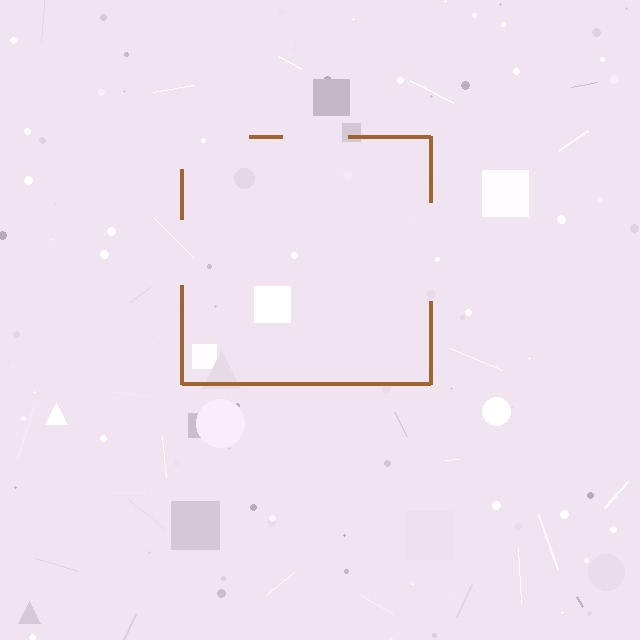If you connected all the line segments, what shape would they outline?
They would outline a square.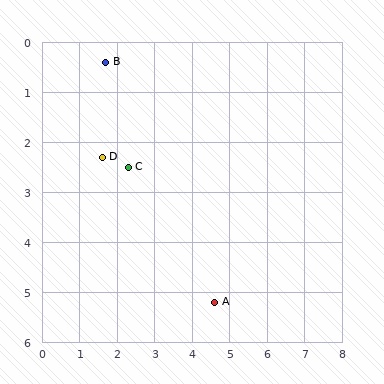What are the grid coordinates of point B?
Point B is at approximately (1.7, 0.4).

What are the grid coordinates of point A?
Point A is at approximately (4.6, 5.2).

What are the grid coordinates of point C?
Point C is at approximately (2.3, 2.5).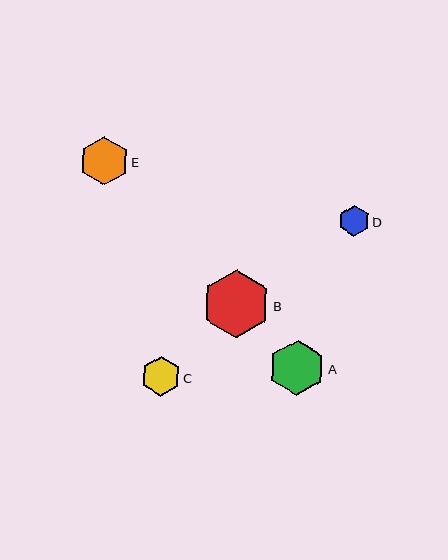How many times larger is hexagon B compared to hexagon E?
Hexagon B is approximately 1.4 times the size of hexagon E.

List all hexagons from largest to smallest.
From largest to smallest: B, A, E, C, D.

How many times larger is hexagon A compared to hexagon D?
Hexagon A is approximately 1.8 times the size of hexagon D.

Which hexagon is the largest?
Hexagon B is the largest with a size of approximately 68 pixels.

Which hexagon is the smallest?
Hexagon D is the smallest with a size of approximately 31 pixels.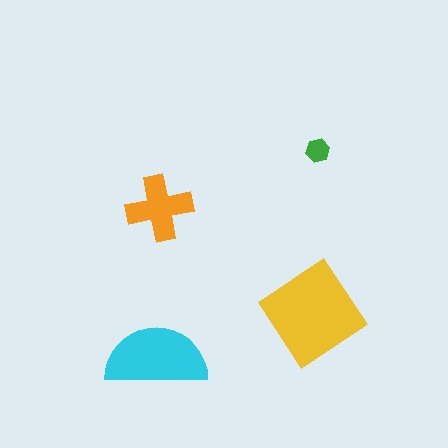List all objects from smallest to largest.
The green hexagon, the orange cross, the cyan semicircle, the yellow diamond.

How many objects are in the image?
There are 4 objects in the image.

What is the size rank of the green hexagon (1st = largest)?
4th.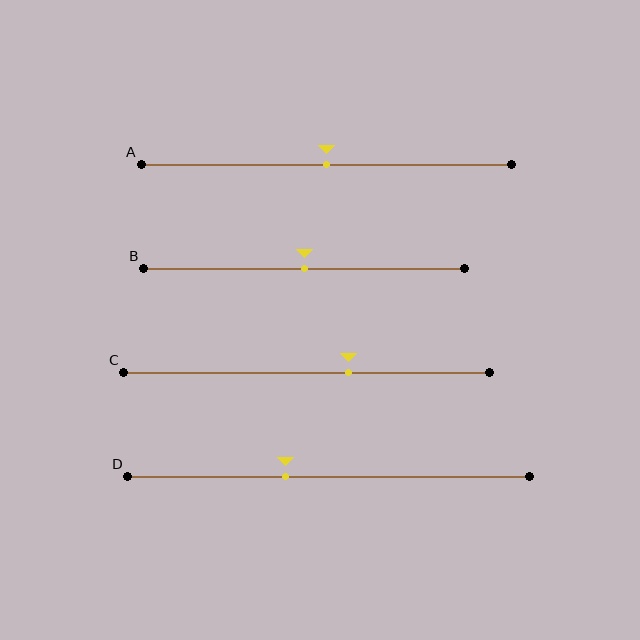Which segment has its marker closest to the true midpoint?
Segment A has its marker closest to the true midpoint.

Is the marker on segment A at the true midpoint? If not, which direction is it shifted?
Yes, the marker on segment A is at the true midpoint.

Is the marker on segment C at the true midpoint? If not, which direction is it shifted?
No, the marker on segment C is shifted to the right by about 11% of the segment length.